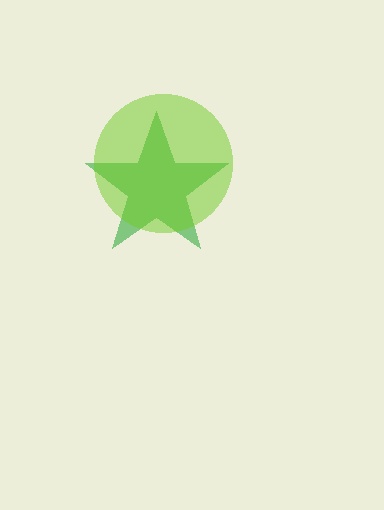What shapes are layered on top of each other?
The layered shapes are: a green star, a lime circle.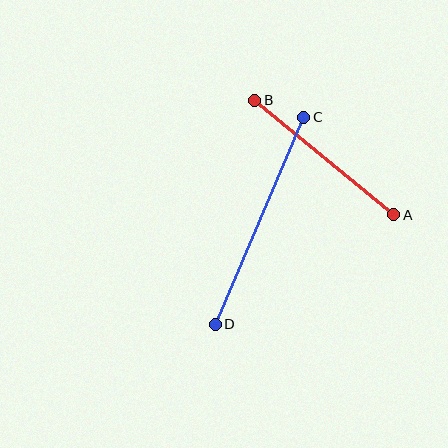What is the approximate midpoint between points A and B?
The midpoint is at approximately (324, 157) pixels.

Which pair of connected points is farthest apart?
Points C and D are farthest apart.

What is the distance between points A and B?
The distance is approximately 180 pixels.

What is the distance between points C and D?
The distance is approximately 225 pixels.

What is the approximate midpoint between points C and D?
The midpoint is at approximately (259, 221) pixels.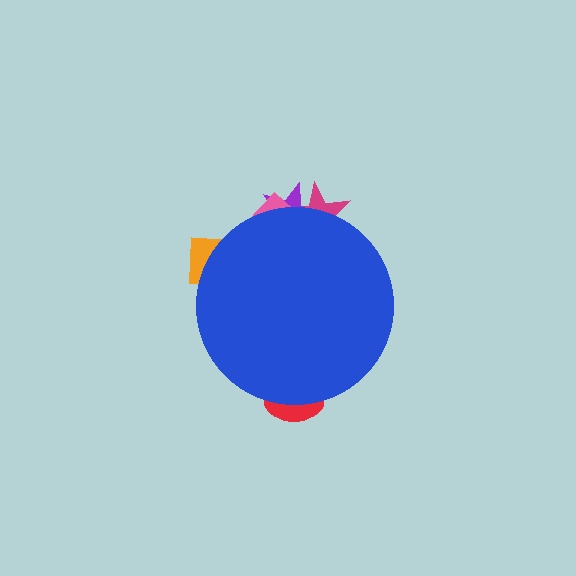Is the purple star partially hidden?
Yes, the purple star is partially hidden behind the blue circle.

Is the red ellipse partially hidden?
Yes, the red ellipse is partially hidden behind the blue circle.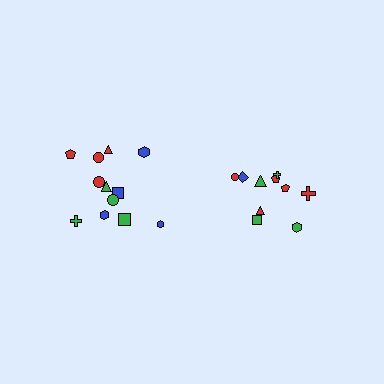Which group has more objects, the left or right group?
The left group.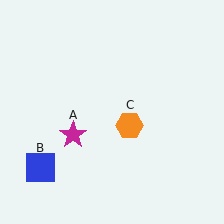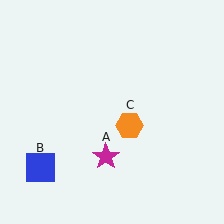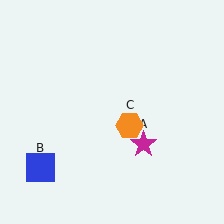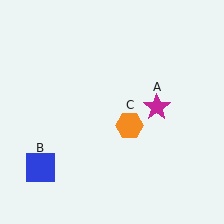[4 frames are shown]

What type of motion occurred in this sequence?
The magenta star (object A) rotated counterclockwise around the center of the scene.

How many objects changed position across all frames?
1 object changed position: magenta star (object A).